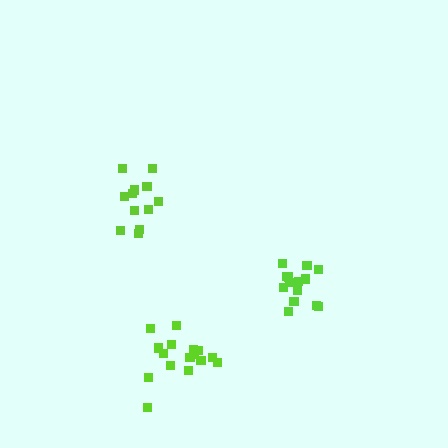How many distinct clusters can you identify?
There are 3 distinct clusters.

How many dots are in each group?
Group 1: 12 dots, Group 2: 15 dots, Group 3: 16 dots (43 total).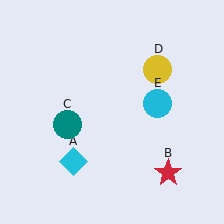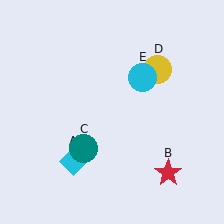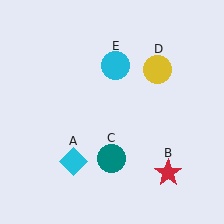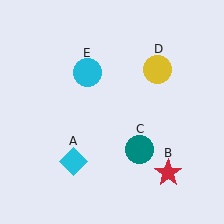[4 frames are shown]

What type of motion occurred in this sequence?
The teal circle (object C), cyan circle (object E) rotated counterclockwise around the center of the scene.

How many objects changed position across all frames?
2 objects changed position: teal circle (object C), cyan circle (object E).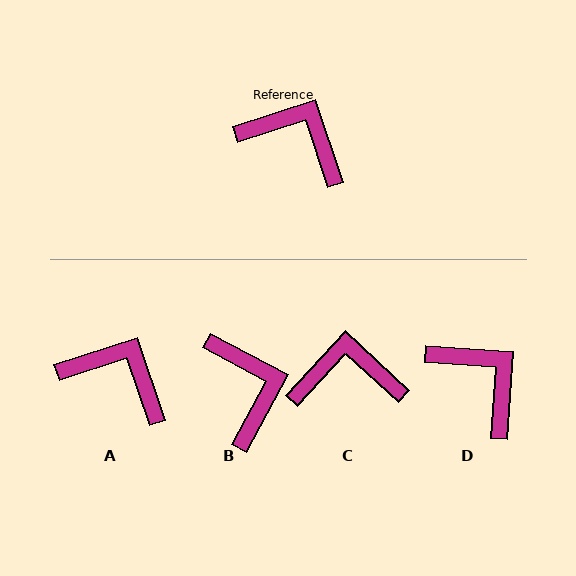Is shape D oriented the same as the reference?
No, it is off by about 22 degrees.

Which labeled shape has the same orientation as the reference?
A.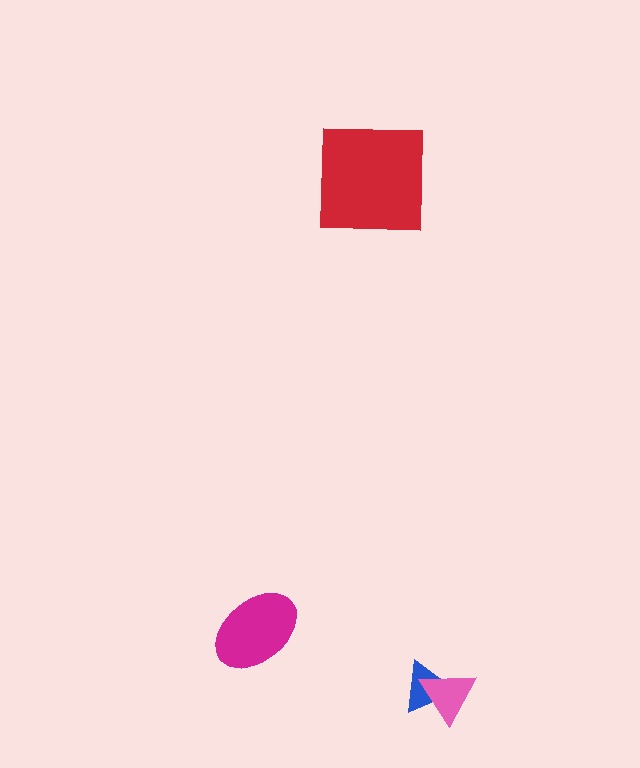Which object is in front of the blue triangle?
The pink triangle is in front of the blue triangle.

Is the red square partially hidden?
No, no other shape covers it.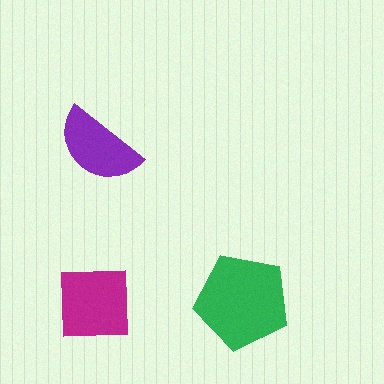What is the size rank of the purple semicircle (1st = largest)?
3rd.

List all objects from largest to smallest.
The green pentagon, the magenta square, the purple semicircle.